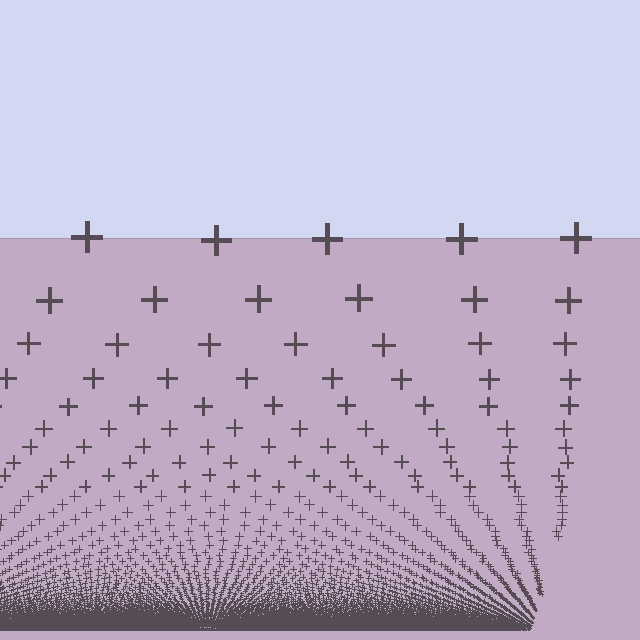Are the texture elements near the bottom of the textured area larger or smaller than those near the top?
Smaller. The gradient is inverted — elements near the bottom are smaller and denser.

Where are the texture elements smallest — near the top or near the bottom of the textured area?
Near the bottom.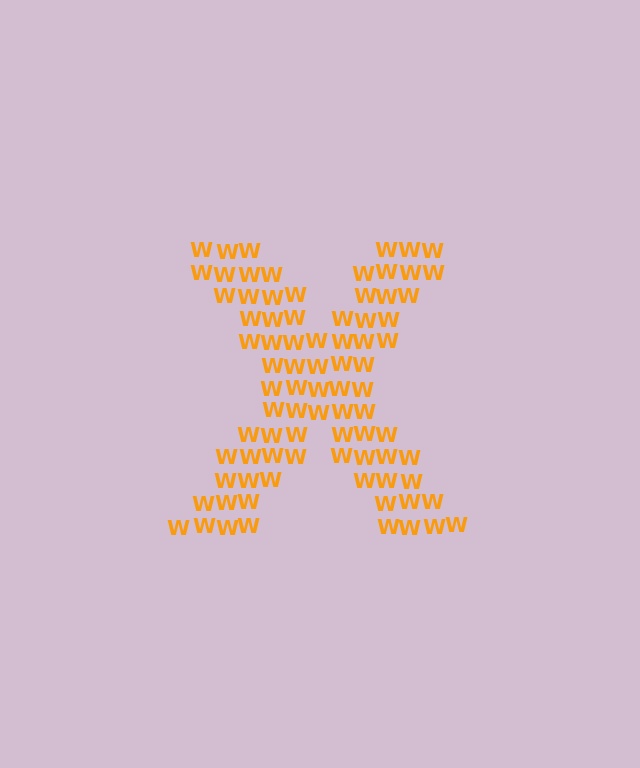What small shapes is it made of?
It is made of small letter W's.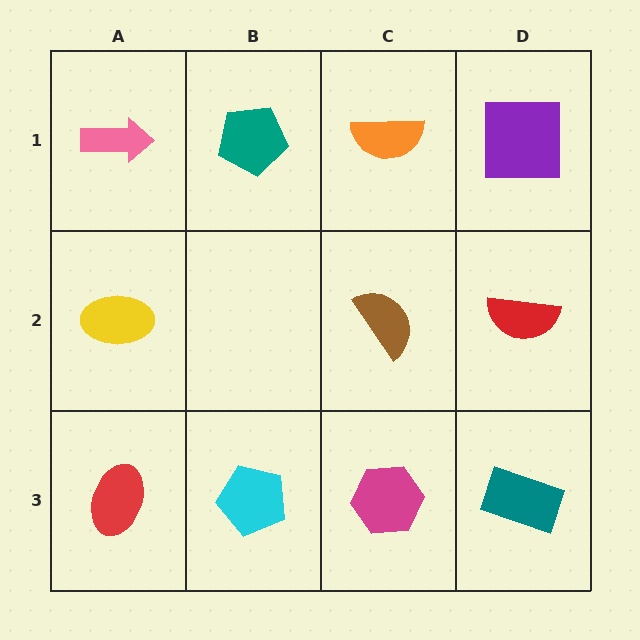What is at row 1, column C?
An orange semicircle.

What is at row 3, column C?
A magenta hexagon.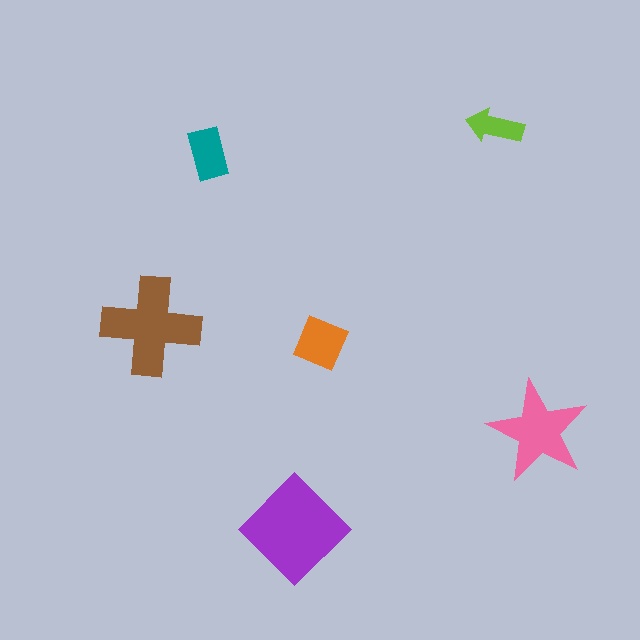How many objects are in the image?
There are 6 objects in the image.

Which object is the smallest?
The lime arrow.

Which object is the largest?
The purple diamond.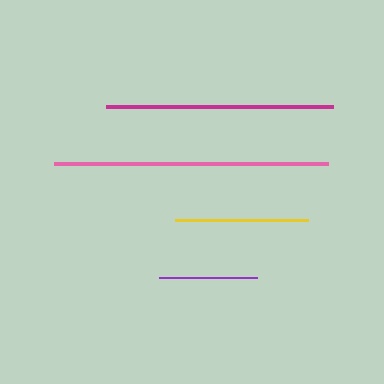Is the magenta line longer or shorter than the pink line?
The pink line is longer than the magenta line.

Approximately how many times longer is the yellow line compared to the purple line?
The yellow line is approximately 1.4 times the length of the purple line.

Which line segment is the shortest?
The purple line is the shortest at approximately 98 pixels.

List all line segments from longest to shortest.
From longest to shortest: pink, magenta, yellow, purple.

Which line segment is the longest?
The pink line is the longest at approximately 274 pixels.